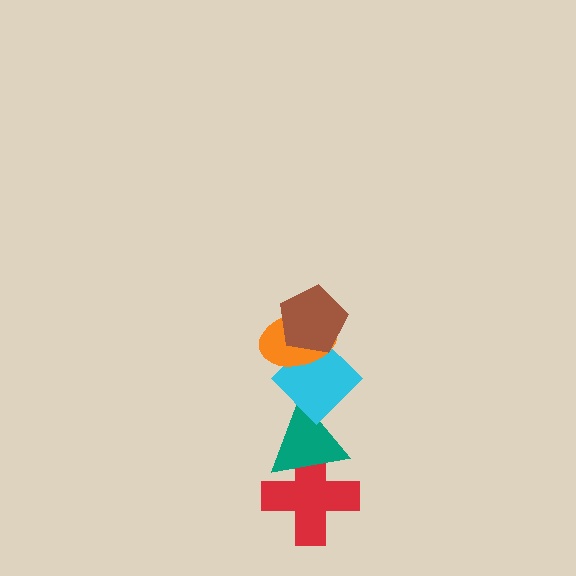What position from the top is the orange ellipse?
The orange ellipse is 2nd from the top.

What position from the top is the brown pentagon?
The brown pentagon is 1st from the top.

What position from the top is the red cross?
The red cross is 5th from the top.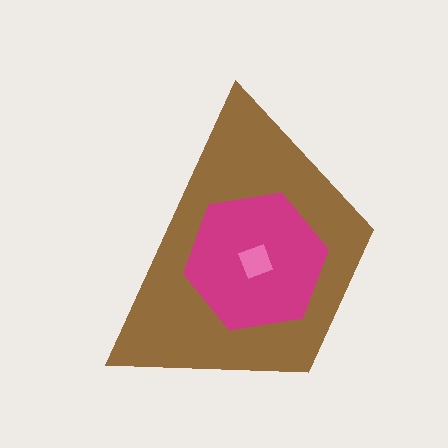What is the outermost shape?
The brown trapezoid.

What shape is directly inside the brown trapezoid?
The magenta hexagon.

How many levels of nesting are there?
3.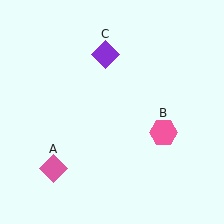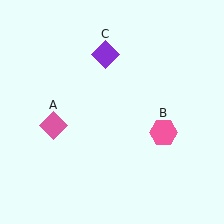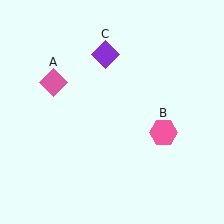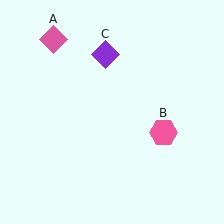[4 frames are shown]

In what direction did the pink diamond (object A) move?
The pink diamond (object A) moved up.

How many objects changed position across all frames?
1 object changed position: pink diamond (object A).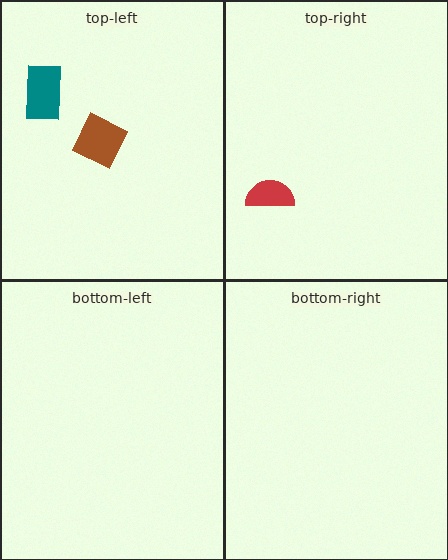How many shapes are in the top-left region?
2.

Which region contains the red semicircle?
The top-right region.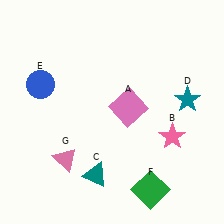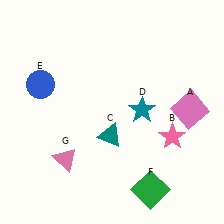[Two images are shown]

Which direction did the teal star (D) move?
The teal star (D) moved left.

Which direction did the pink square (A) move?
The pink square (A) moved right.